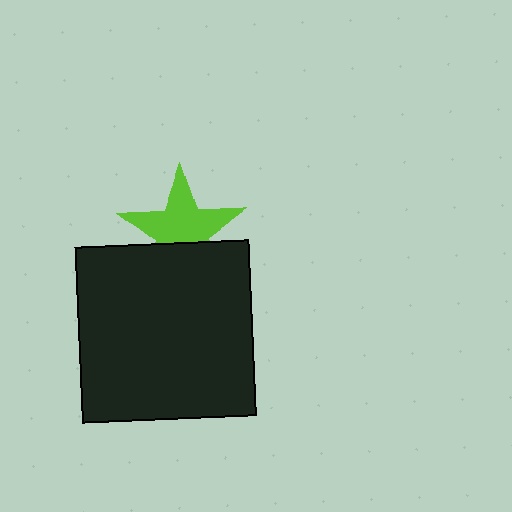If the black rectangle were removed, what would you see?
You would see the complete lime star.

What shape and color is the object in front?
The object in front is a black rectangle.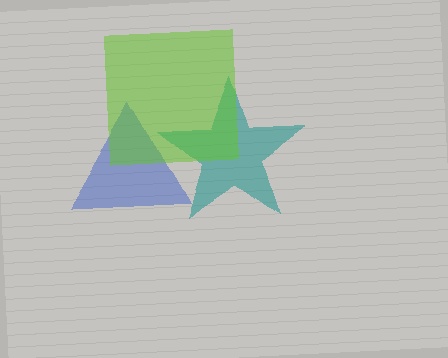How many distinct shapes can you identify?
There are 3 distinct shapes: a blue triangle, a teal star, a lime square.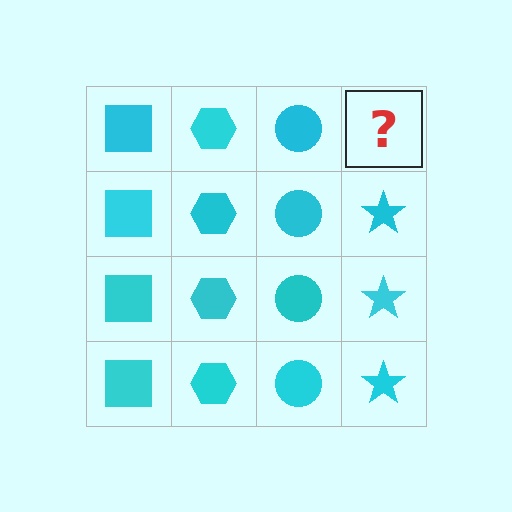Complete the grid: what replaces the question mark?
The question mark should be replaced with a cyan star.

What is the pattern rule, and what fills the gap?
The rule is that each column has a consistent shape. The gap should be filled with a cyan star.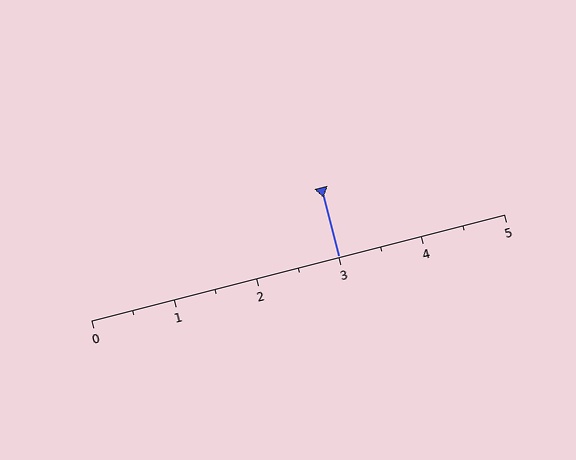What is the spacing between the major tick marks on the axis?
The major ticks are spaced 1 apart.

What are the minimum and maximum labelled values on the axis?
The axis runs from 0 to 5.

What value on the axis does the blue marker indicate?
The marker indicates approximately 3.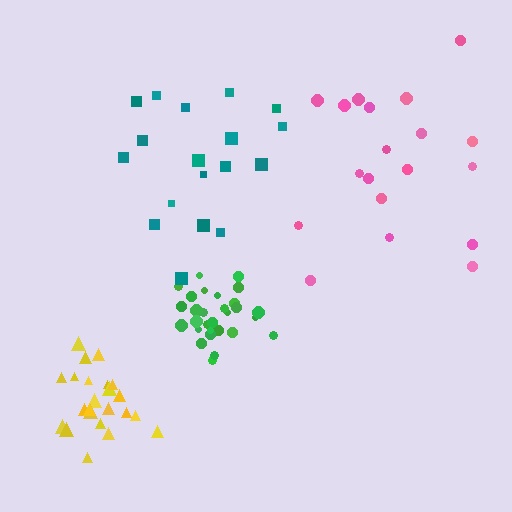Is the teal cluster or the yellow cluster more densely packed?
Yellow.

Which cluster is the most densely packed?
Green.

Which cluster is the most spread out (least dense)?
Pink.